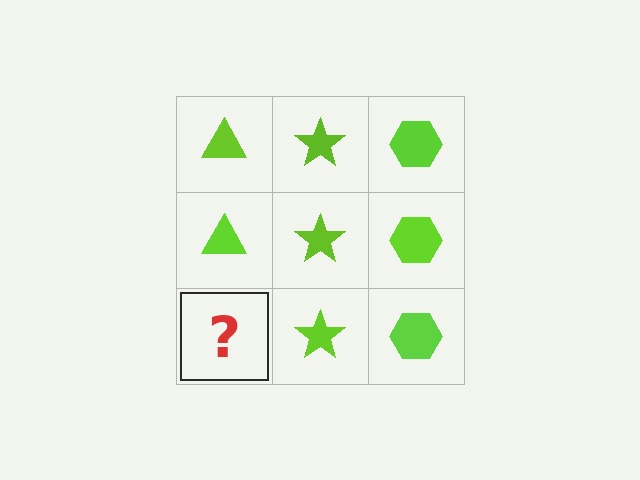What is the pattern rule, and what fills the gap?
The rule is that each column has a consistent shape. The gap should be filled with a lime triangle.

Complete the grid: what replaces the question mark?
The question mark should be replaced with a lime triangle.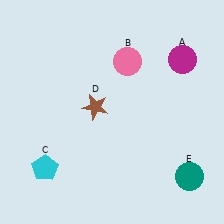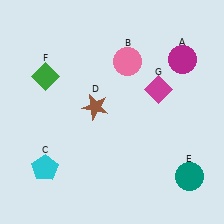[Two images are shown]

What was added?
A green diamond (F), a magenta diamond (G) were added in Image 2.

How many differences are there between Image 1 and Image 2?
There are 2 differences between the two images.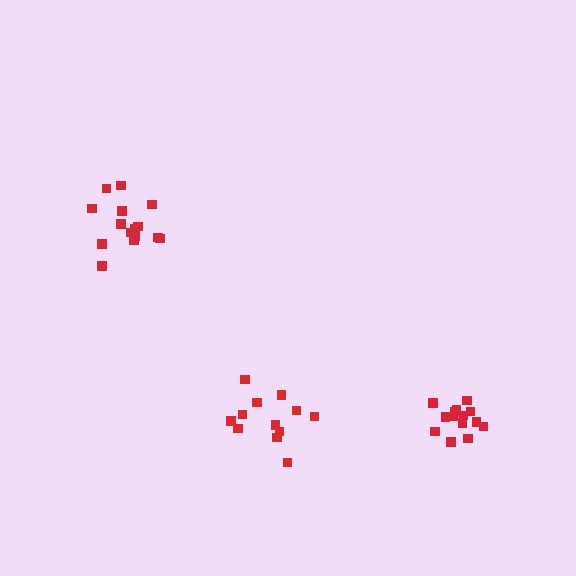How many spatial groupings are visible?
There are 3 spatial groupings.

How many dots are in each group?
Group 1: 17 dots, Group 2: 12 dots, Group 3: 14 dots (43 total).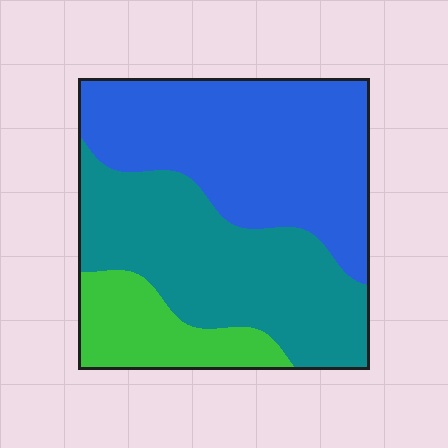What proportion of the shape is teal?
Teal covers roughly 40% of the shape.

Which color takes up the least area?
Green, at roughly 15%.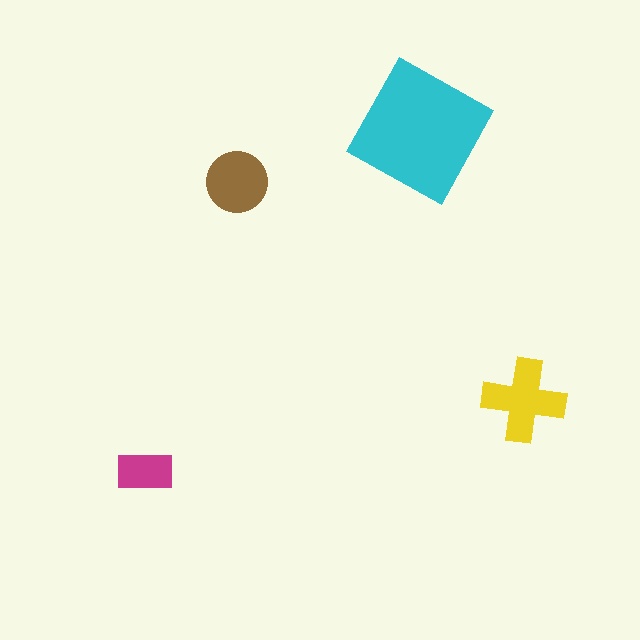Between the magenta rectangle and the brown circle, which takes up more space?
The brown circle.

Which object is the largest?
The cyan square.